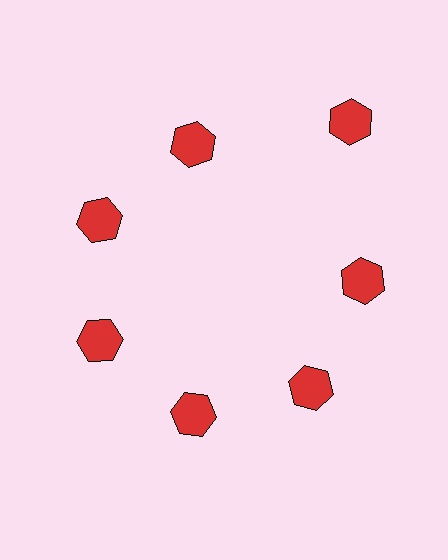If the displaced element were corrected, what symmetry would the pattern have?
It would have 7-fold rotational symmetry — the pattern would map onto itself every 51 degrees.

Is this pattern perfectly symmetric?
No. The 7 red hexagons are arranged in a ring, but one element near the 1 o'clock position is pushed outward from the center, breaking the 7-fold rotational symmetry.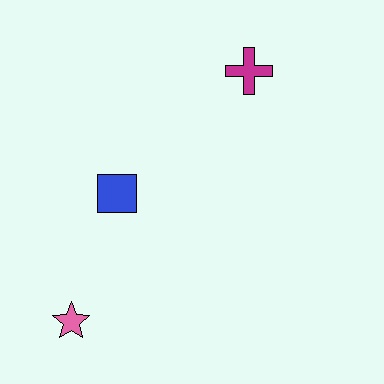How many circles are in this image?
There are no circles.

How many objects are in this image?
There are 3 objects.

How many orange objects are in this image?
There are no orange objects.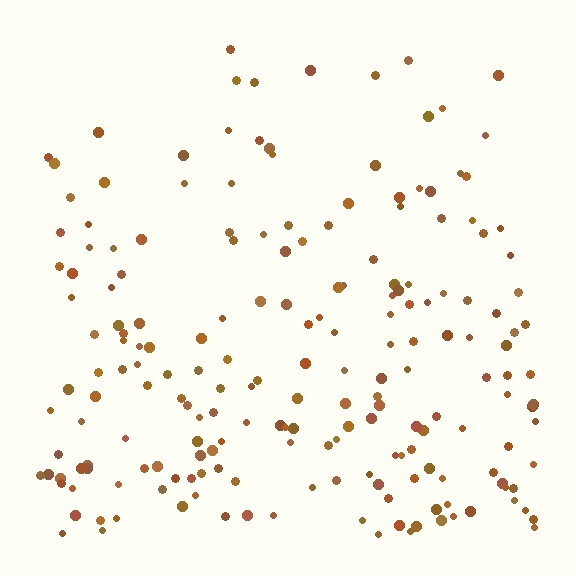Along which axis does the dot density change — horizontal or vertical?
Vertical.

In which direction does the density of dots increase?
From top to bottom, with the bottom side densest.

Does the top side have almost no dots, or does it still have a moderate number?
Still a moderate number, just noticeably fewer than the bottom.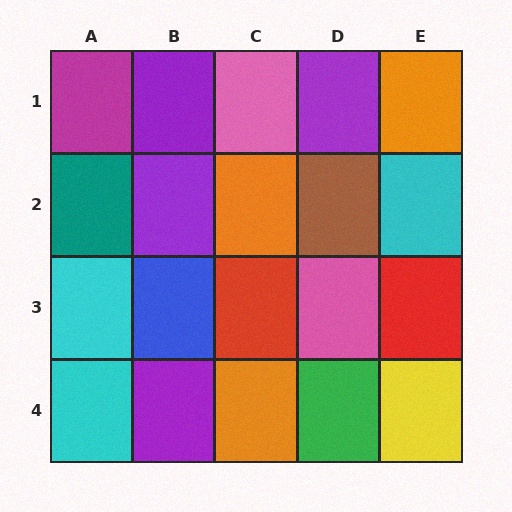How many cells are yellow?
1 cell is yellow.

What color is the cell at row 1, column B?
Purple.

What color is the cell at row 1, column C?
Pink.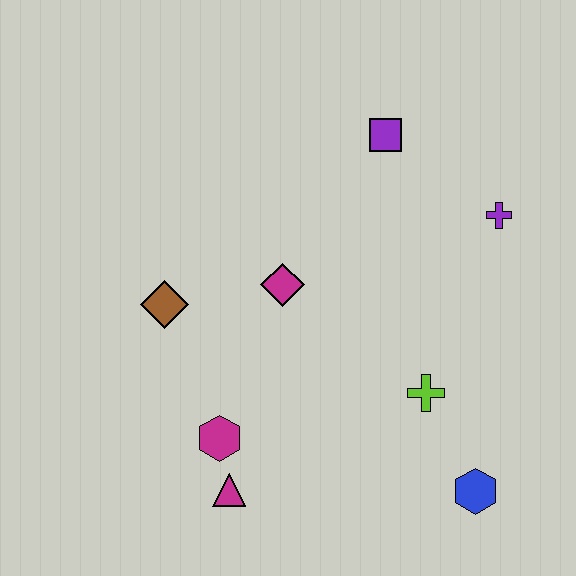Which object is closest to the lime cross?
The blue hexagon is closest to the lime cross.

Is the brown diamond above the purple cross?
No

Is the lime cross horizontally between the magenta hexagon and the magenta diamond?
No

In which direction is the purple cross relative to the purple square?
The purple cross is to the right of the purple square.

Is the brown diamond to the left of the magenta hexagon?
Yes